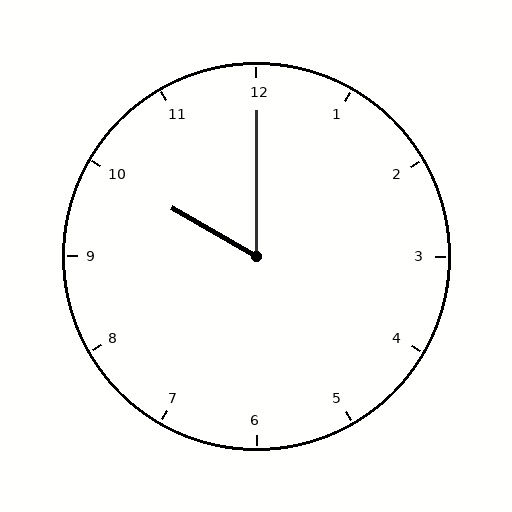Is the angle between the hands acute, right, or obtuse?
It is acute.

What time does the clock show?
10:00.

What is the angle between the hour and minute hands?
Approximately 60 degrees.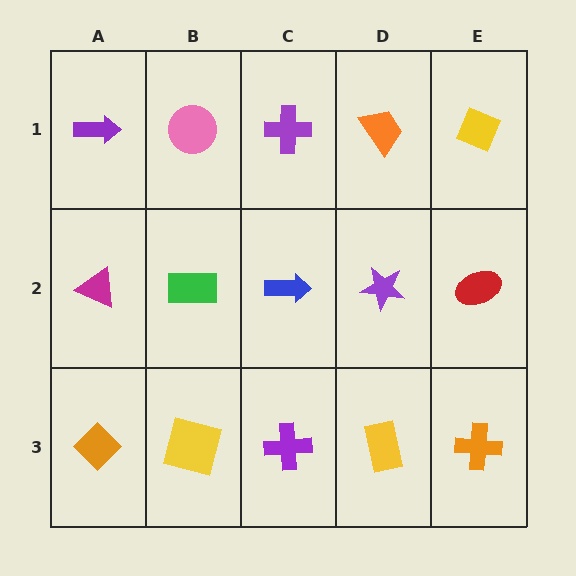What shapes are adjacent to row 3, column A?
A magenta triangle (row 2, column A), a yellow square (row 3, column B).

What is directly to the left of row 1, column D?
A purple cross.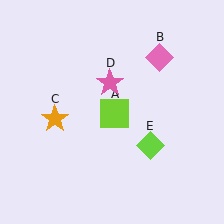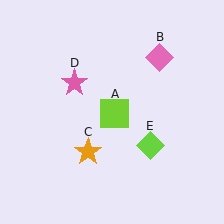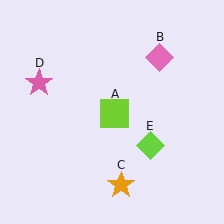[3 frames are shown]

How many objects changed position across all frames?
2 objects changed position: orange star (object C), pink star (object D).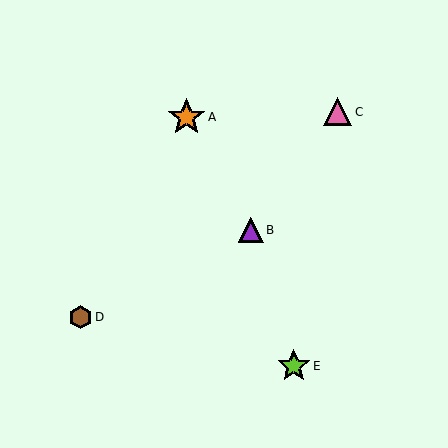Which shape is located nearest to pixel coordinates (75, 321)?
The brown hexagon (labeled D) at (81, 317) is nearest to that location.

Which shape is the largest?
The orange star (labeled A) is the largest.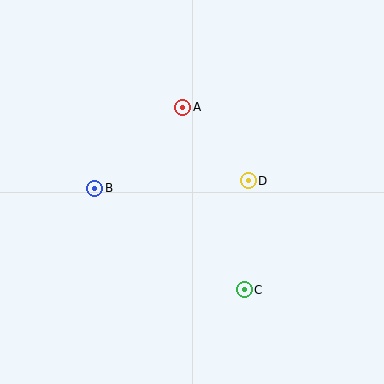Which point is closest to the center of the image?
Point D at (248, 181) is closest to the center.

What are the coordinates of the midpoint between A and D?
The midpoint between A and D is at (216, 144).